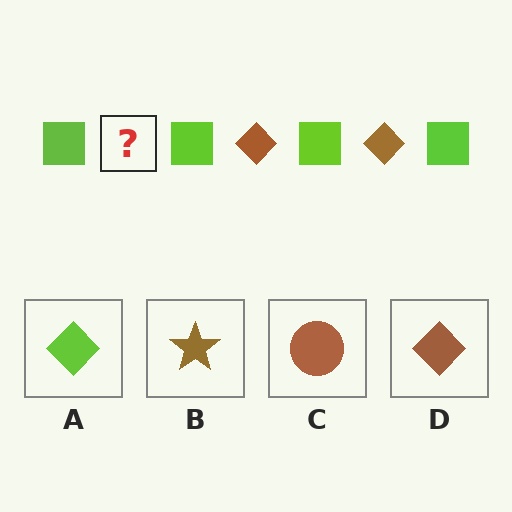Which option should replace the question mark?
Option D.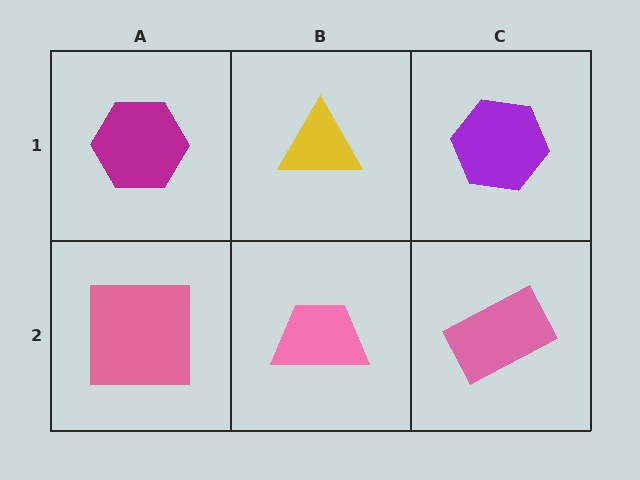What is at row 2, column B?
A pink trapezoid.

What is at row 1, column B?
A yellow triangle.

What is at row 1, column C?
A purple hexagon.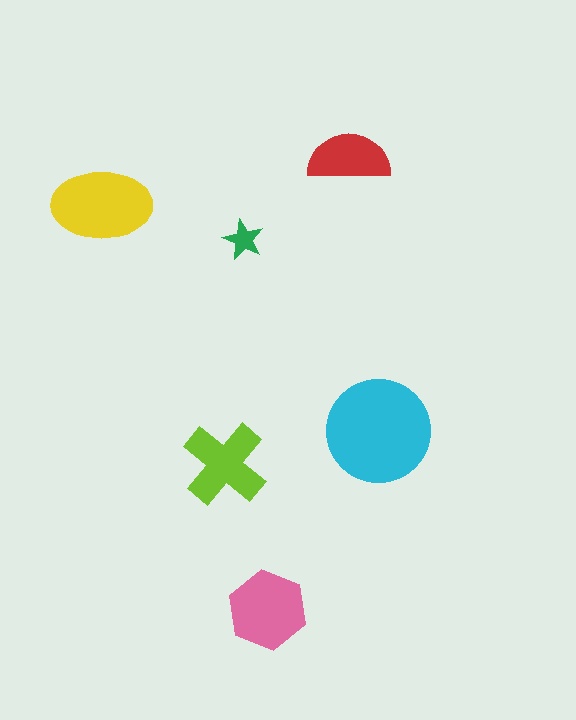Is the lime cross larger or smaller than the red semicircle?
Larger.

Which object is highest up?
The red semicircle is topmost.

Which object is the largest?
The cyan circle.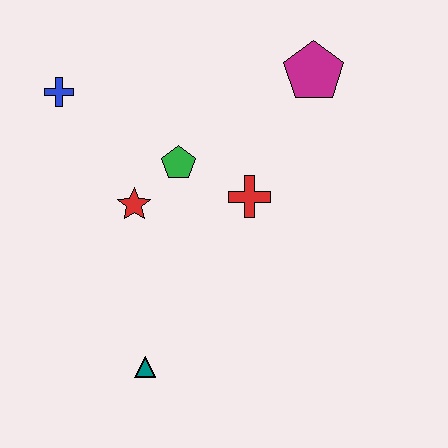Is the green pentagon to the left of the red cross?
Yes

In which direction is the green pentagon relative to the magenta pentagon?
The green pentagon is to the left of the magenta pentagon.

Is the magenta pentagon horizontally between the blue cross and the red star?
No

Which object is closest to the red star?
The green pentagon is closest to the red star.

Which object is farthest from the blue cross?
The teal triangle is farthest from the blue cross.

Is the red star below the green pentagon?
Yes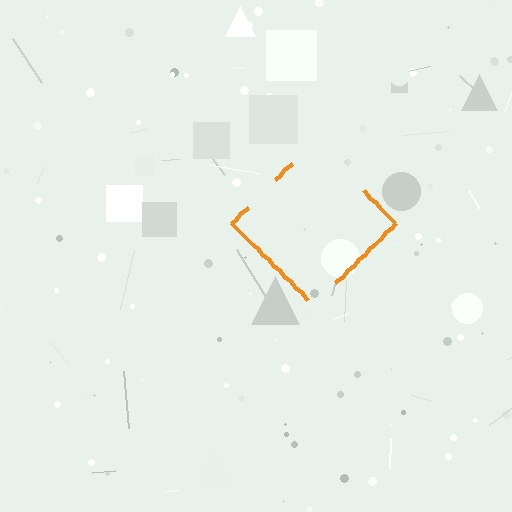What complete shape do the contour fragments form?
The contour fragments form a diamond.